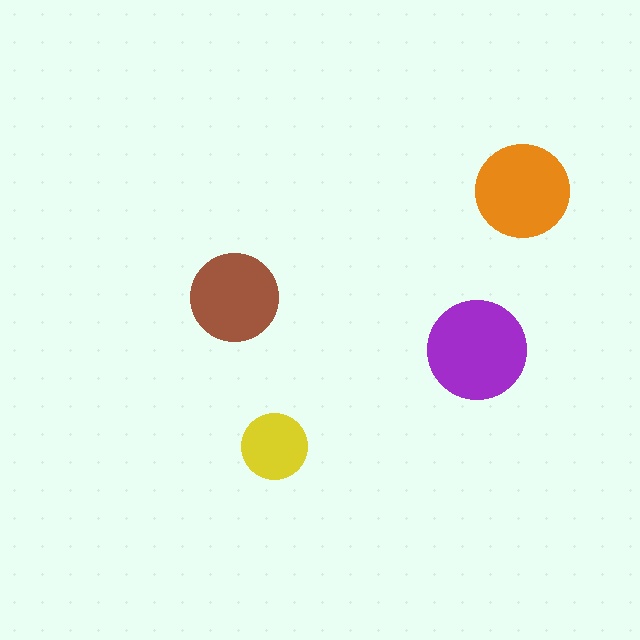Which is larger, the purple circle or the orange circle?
The purple one.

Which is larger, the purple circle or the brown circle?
The purple one.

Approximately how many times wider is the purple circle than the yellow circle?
About 1.5 times wider.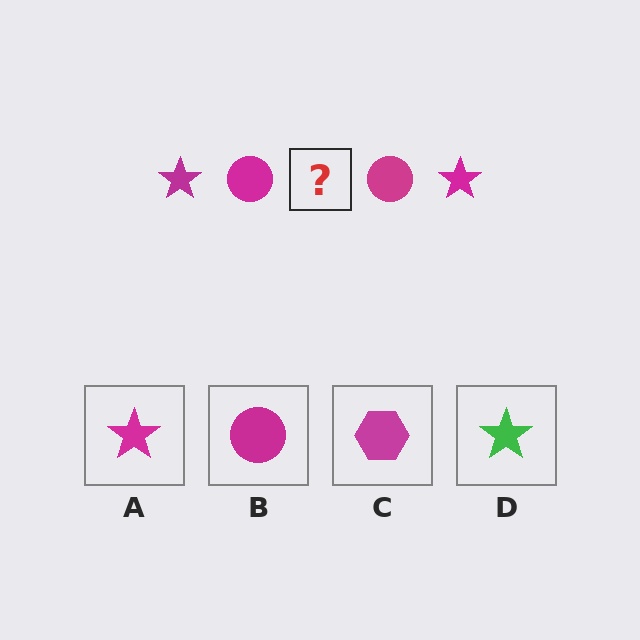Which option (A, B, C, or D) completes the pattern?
A.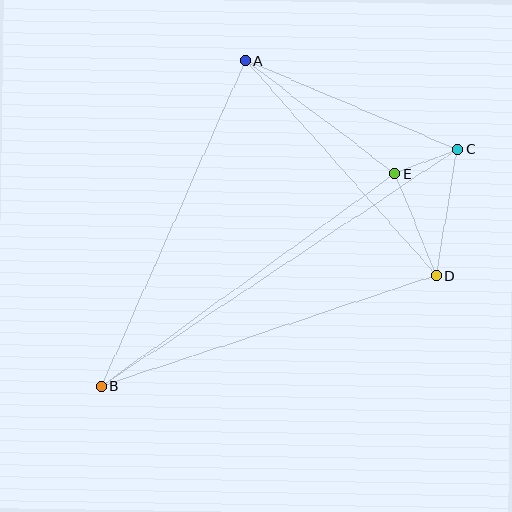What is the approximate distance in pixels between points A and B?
The distance between A and B is approximately 356 pixels.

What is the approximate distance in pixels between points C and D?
The distance between C and D is approximately 128 pixels.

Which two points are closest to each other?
Points C and E are closest to each other.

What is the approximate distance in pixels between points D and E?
The distance between D and E is approximately 109 pixels.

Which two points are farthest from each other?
Points B and C are farthest from each other.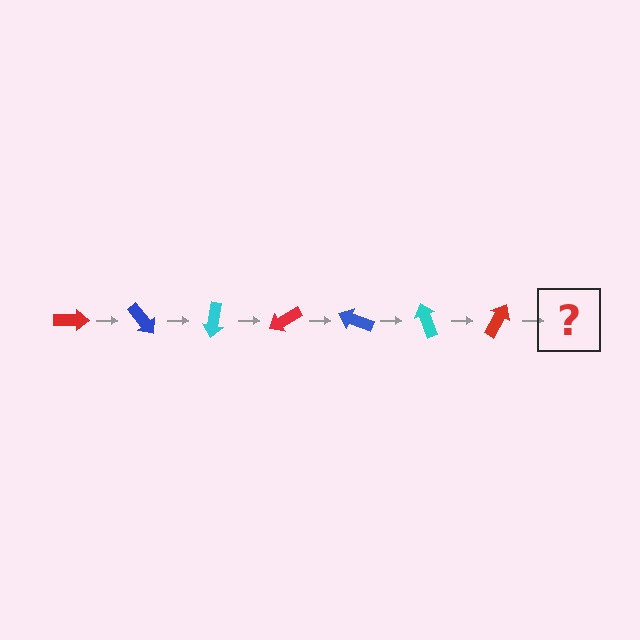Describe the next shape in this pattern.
It should be a blue arrow, rotated 350 degrees from the start.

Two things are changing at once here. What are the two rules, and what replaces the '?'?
The two rules are that it rotates 50 degrees each step and the color cycles through red, blue, and cyan. The '?' should be a blue arrow, rotated 350 degrees from the start.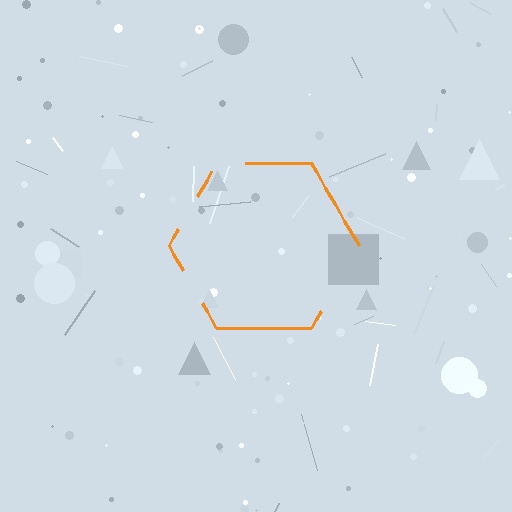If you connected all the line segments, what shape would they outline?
They would outline a hexagon.